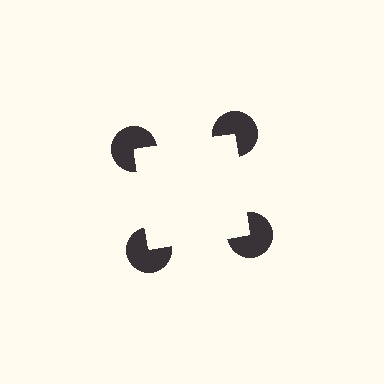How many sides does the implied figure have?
4 sides.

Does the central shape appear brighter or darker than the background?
It typically appears slightly brighter than the background, even though no actual brightness change is drawn.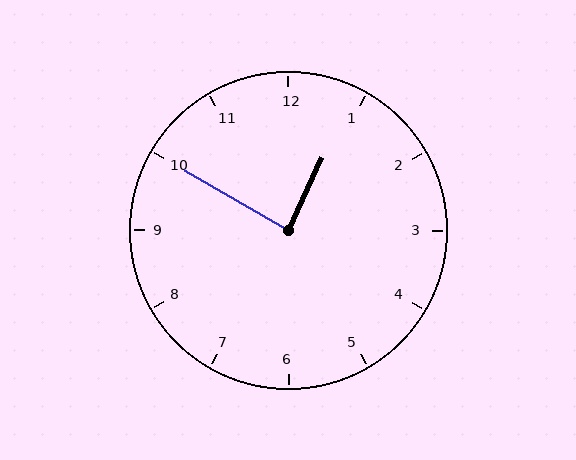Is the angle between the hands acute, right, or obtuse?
It is right.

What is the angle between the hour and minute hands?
Approximately 85 degrees.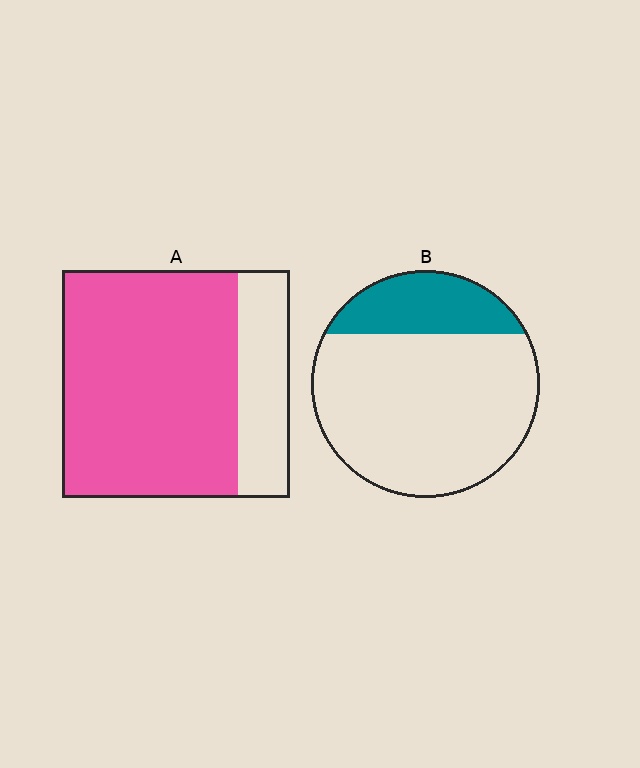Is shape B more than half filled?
No.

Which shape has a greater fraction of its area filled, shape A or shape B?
Shape A.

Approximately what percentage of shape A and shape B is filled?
A is approximately 75% and B is approximately 25%.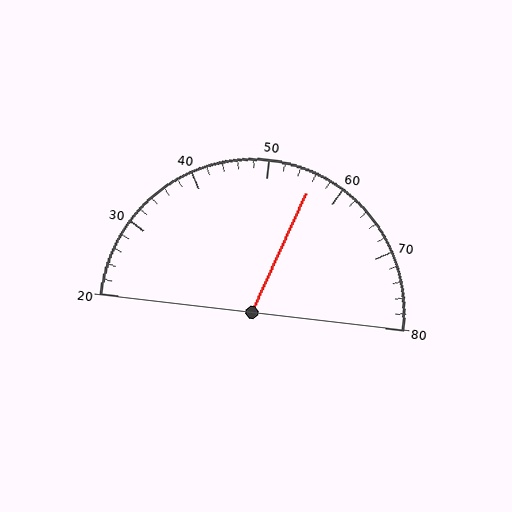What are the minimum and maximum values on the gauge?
The gauge ranges from 20 to 80.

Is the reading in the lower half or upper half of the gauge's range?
The reading is in the upper half of the range (20 to 80).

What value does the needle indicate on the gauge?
The needle indicates approximately 56.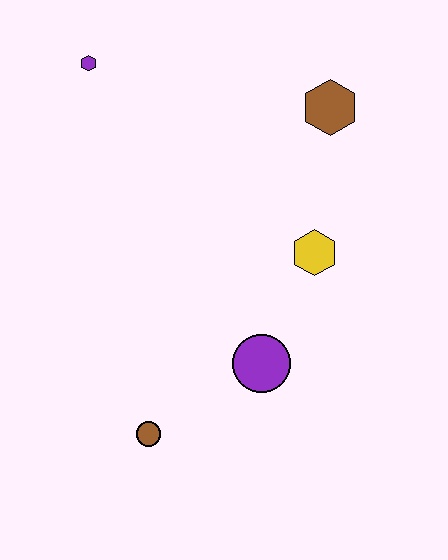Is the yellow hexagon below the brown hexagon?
Yes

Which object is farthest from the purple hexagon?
The brown circle is farthest from the purple hexagon.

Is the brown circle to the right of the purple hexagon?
Yes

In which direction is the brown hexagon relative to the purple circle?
The brown hexagon is above the purple circle.